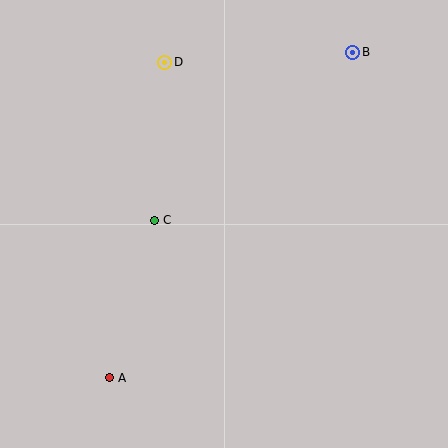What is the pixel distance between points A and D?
The distance between A and D is 321 pixels.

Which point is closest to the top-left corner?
Point D is closest to the top-left corner.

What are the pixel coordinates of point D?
Point D is at (165, 62).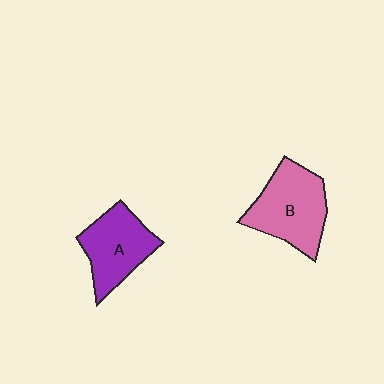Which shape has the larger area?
Shape B (pink).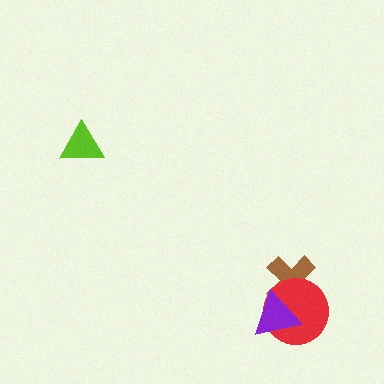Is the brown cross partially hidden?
Yes, it is partially covered by another shape.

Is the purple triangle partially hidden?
No, no other shape covers it.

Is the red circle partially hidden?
Yes, it is partially covered by another shape.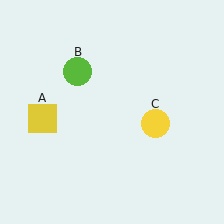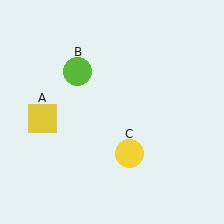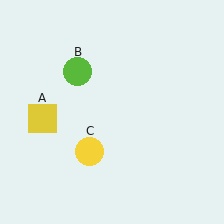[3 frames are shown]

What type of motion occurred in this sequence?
The yellow circle (object C) rotated clockwise around the center of the scene.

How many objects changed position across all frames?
1 object changed position: yellow circle (object C).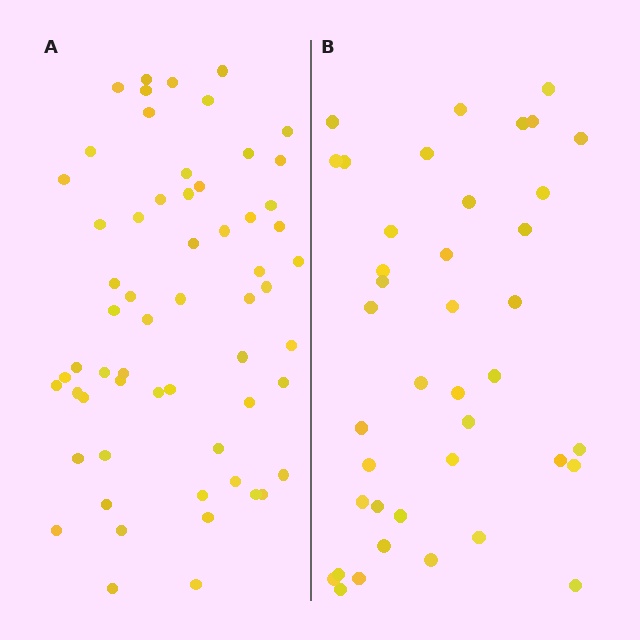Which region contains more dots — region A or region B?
Region A (the left region) has more dots.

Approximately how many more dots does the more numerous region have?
Region A has approximately 20 more dots than region B.